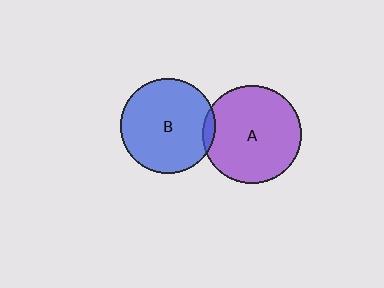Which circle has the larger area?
Circle A (purple).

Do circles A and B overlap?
Yes.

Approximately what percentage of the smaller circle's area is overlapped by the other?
Approximately 5%.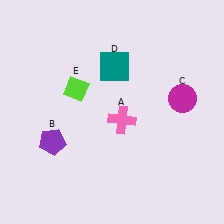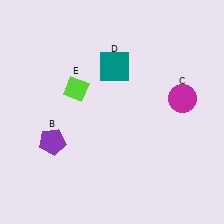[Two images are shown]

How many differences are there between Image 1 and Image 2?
There is 1 difference between the two images.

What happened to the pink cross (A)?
The pink cross (A) was removed in Image 2. It was in the bottom-right area of Image 1.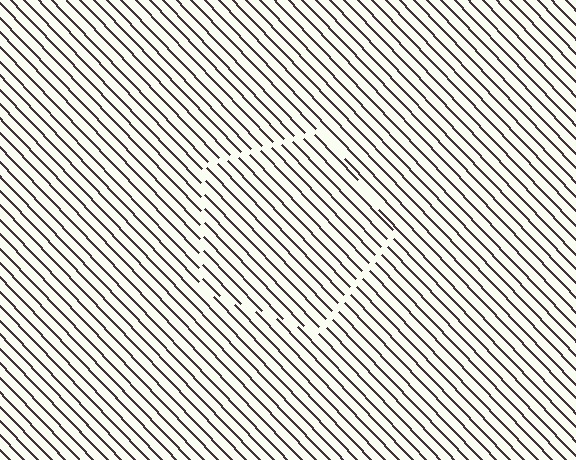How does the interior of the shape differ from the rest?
The interior of the shape contains the same grating, shifted by half a period — the contour is defined by the phase discontinuity where line-ends from the inner and outer gratings abut.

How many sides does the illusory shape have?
5 sides — the line-ends trace a pentagon.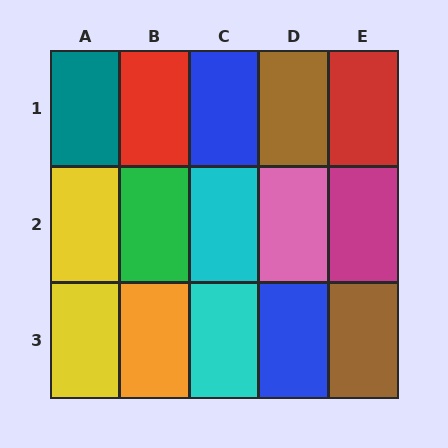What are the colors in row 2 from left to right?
Yellow, green, cyan, pink, magenta.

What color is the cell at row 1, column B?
Red.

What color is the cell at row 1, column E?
Red.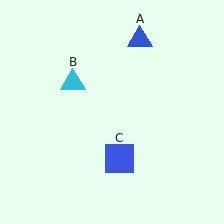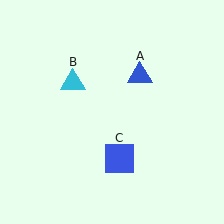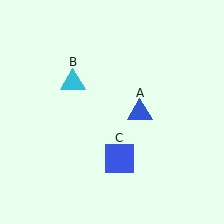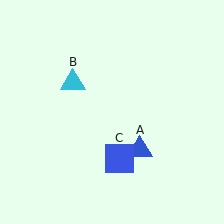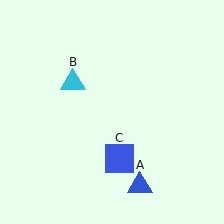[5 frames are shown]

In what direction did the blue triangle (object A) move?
The blue triangle (object A) moved down.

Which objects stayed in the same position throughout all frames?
Cyan triangle (object B) and blue square (object C) remained stationary.